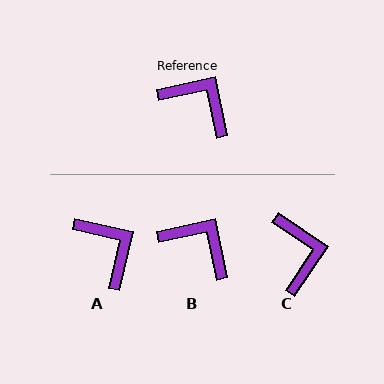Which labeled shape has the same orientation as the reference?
B.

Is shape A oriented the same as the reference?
No, it is off by about 25 degrees.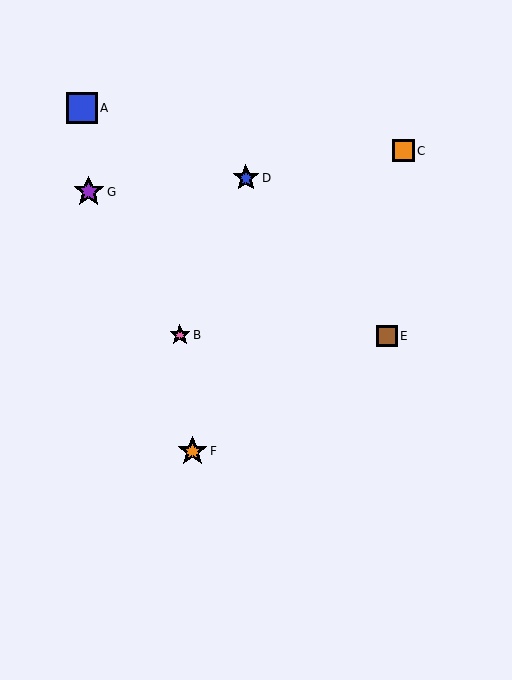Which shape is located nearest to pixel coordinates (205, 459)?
The orange star (labeled F) at (193, 451) is nearest to that location.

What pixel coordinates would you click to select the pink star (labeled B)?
Click at (180, 335) to select the pink star B.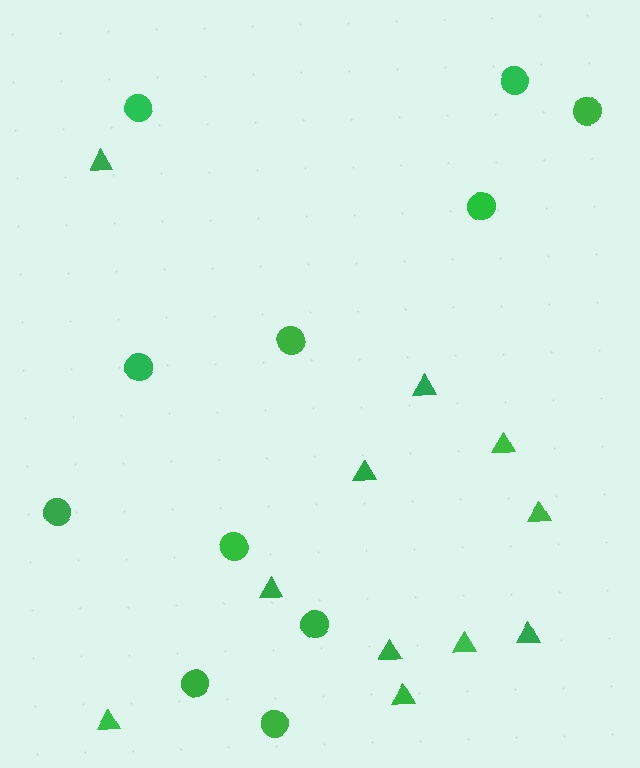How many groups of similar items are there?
There are 2 groups: one group of triangles (11) and one group of circles (11).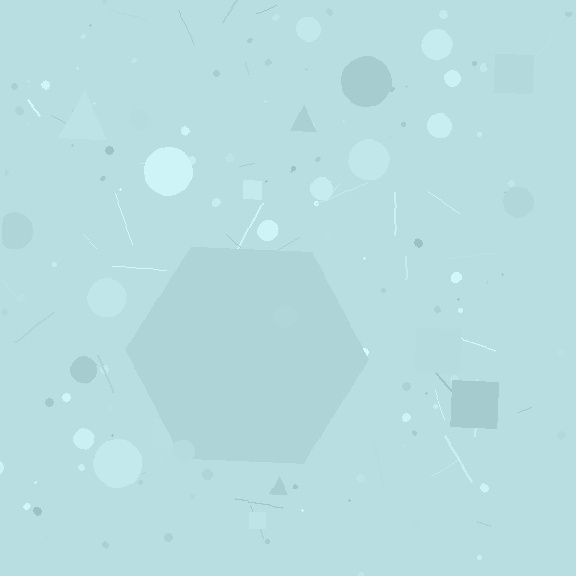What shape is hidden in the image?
A hexagon is hidden in the image.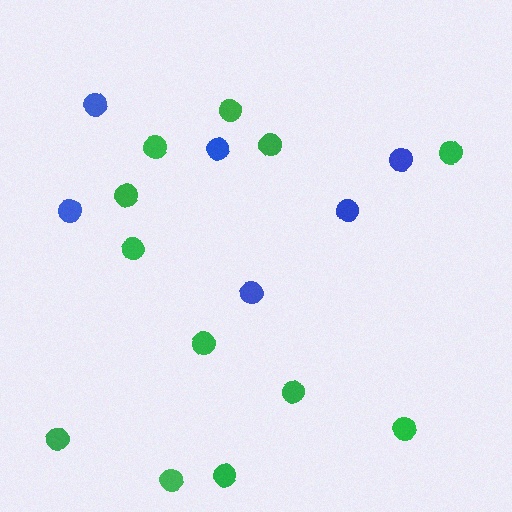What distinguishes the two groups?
There are 2 groups: one group of blue circles (6) and one group of green circles (12).